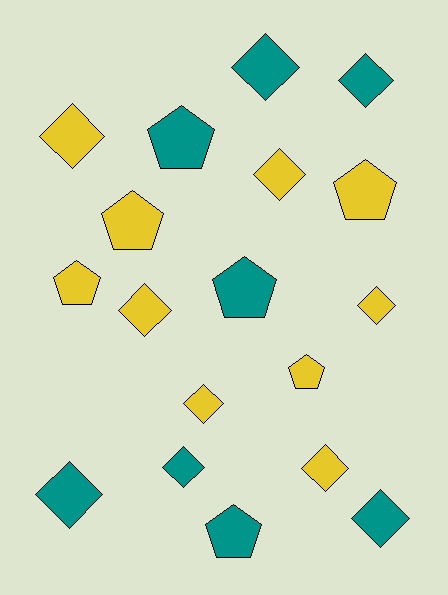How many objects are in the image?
There are 18 objects.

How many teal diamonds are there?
There are 5 teal diamonds.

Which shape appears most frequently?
Diamond, with 11 objects.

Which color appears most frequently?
Yellow, with 10 objects.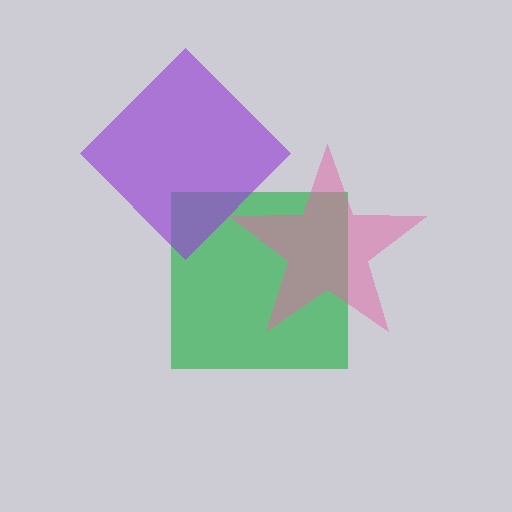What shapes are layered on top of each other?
The layered shapes are: a green square, a pink star, a purple diamond.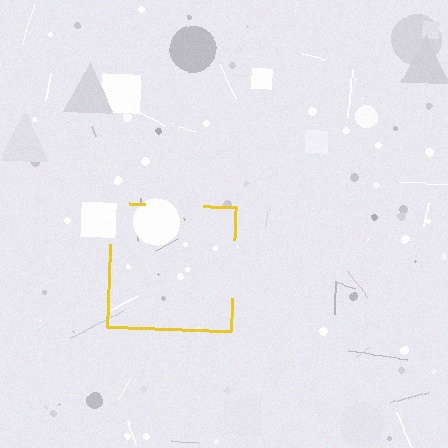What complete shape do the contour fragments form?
The contour fragments form a square.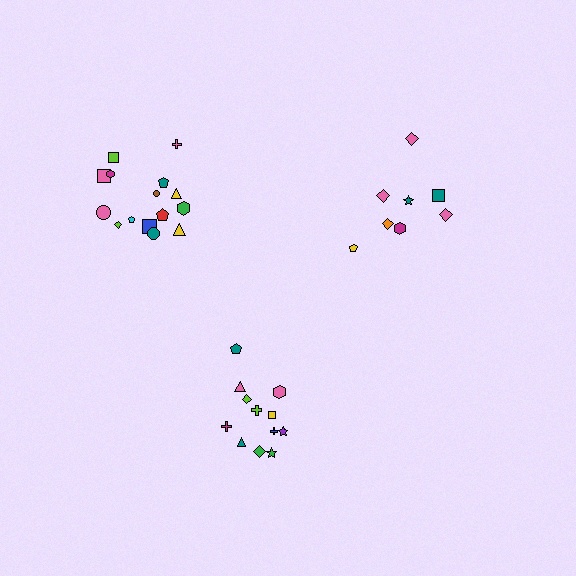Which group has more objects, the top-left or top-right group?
The top-left group.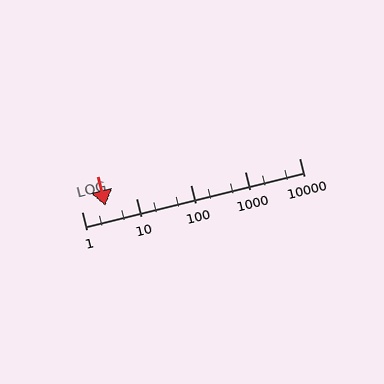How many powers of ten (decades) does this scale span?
The scale spans 4 decades, from 1 to 10000.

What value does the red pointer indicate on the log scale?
The pointer indicates approximately 2.7.